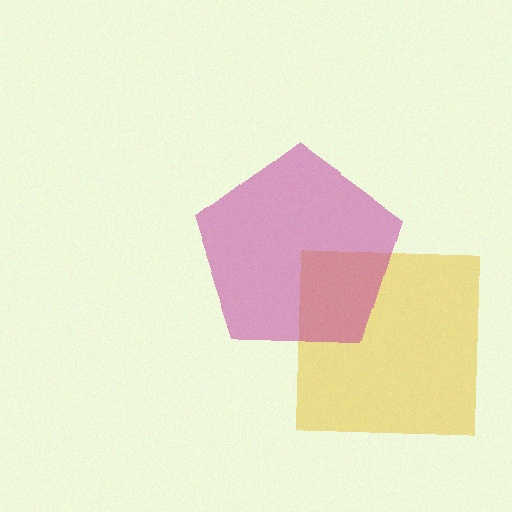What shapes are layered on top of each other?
The layered shapes are: a yellow square, a magenta pentagon.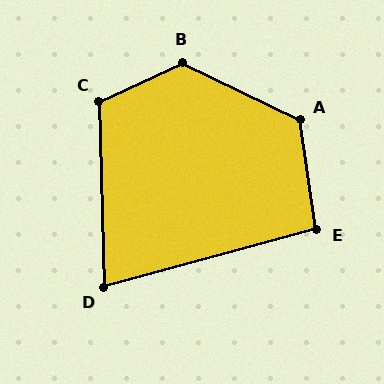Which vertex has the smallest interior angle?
D, at approximately 76 degrees.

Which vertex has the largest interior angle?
B, at approximately 129 degrees.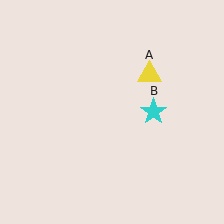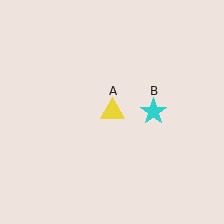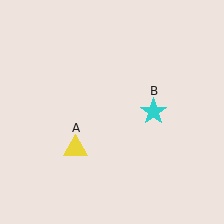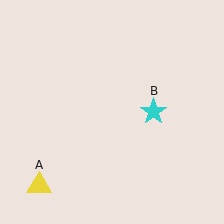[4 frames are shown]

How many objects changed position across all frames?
1 object changed position: yellow triangle (object A).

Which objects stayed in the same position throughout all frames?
Cyan star (object B) remained stationary.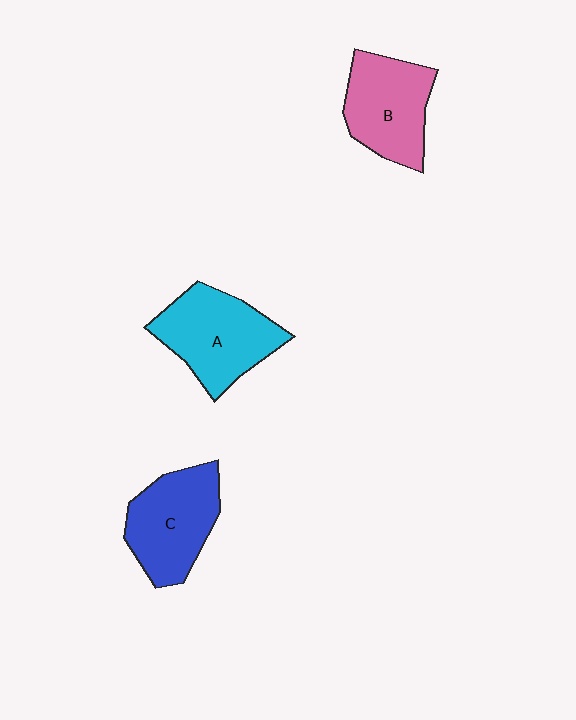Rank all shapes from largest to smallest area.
From largest to smallest: A (cyan), C (blue), B (pink).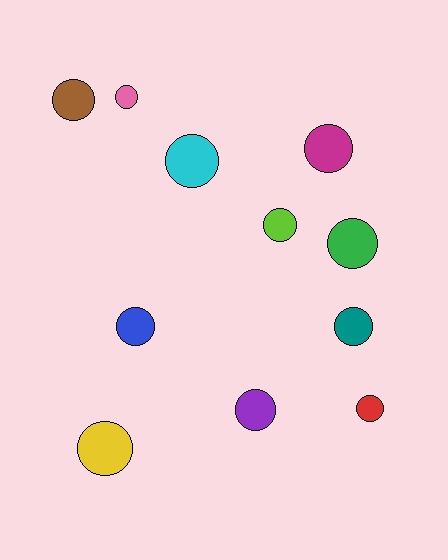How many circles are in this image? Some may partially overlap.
There are 11 circles.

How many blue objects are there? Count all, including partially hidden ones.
There is 1 blue object.